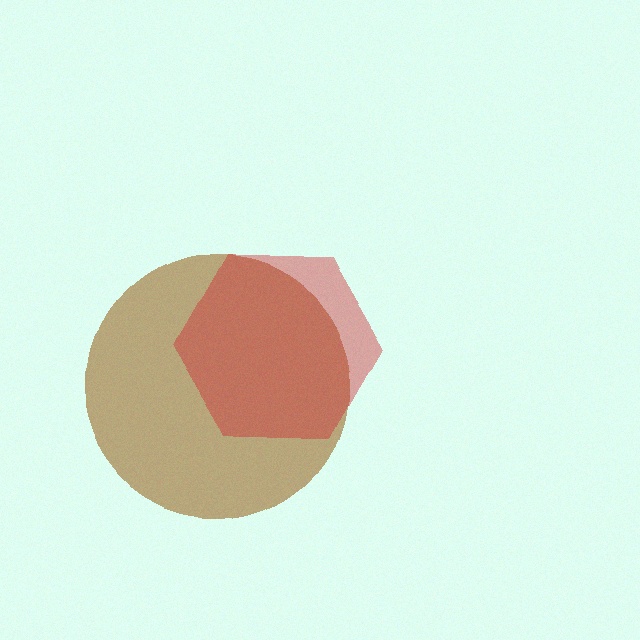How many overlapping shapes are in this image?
There are 2 overlapping shapes in the image.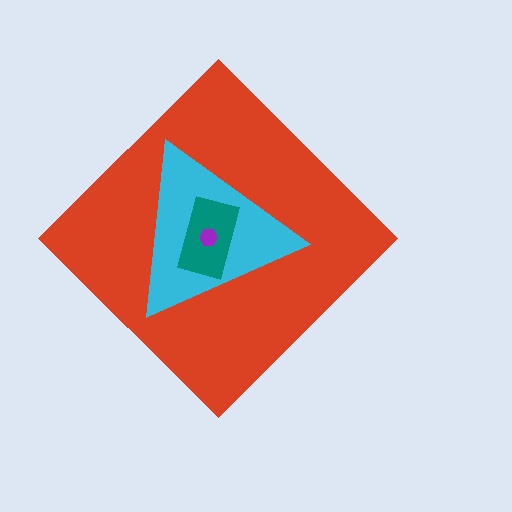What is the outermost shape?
The red diamond.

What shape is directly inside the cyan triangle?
The teal rectangle.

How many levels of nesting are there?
4.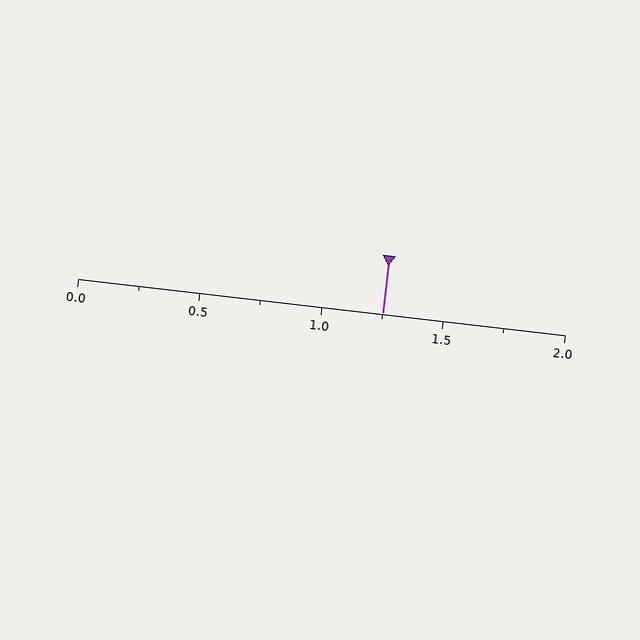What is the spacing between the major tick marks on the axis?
The major ticks are spaced 0.5 apart.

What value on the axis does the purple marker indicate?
The marker indicates approximately 1.25.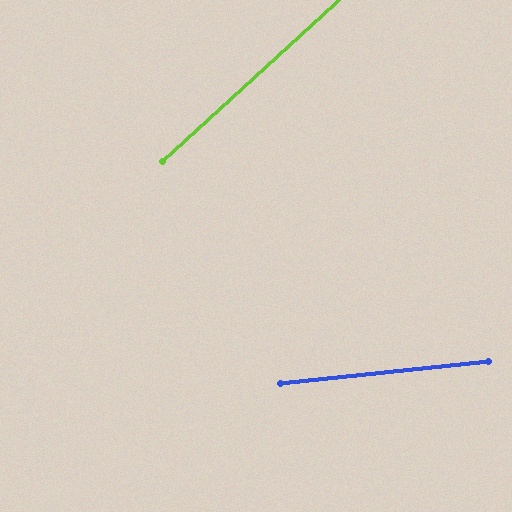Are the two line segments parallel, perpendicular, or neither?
Neither parallel nor perpendicular — they differ by about 37°.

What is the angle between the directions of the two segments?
Approximately 37 degrees.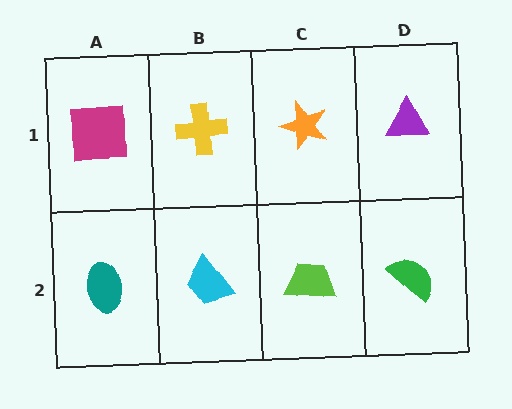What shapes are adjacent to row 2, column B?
A yellow cross (row 1, column B), a teal ellipse (row 2, column A), a lime trapezoid (row 2, column C).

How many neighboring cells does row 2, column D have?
2.